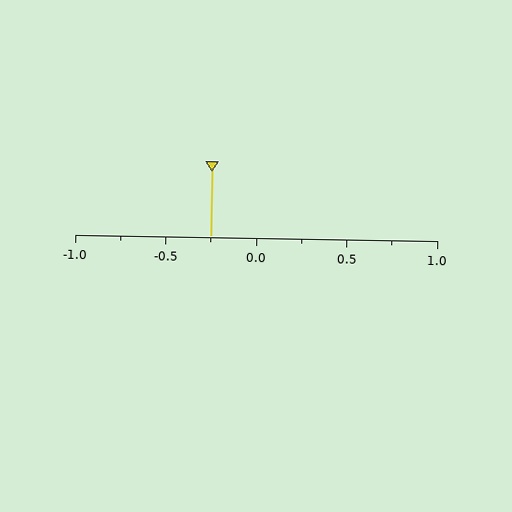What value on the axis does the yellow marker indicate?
The marker indicates approximately -0.25.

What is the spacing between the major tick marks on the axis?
The major ticks are spaced 0.5 apart.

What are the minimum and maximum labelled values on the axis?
The axis runs from -1.0 to 1.0.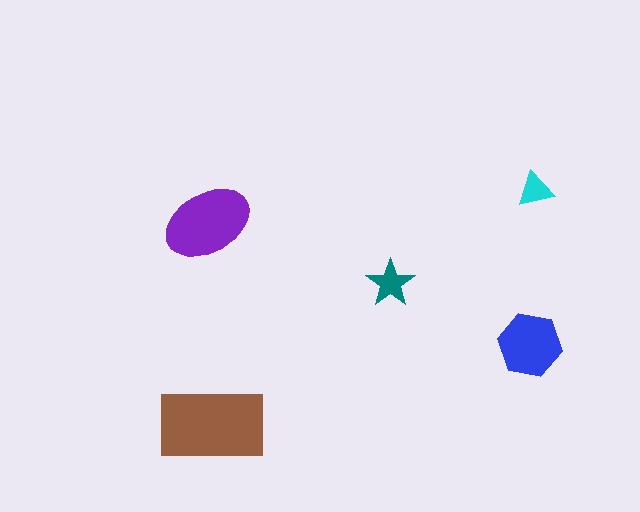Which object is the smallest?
The cyan triangle.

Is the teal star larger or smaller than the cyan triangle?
Larger.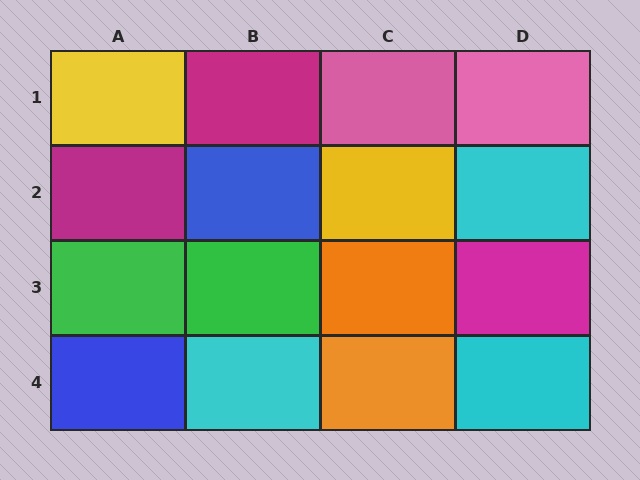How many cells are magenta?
3 cells are magenta.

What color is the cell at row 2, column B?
Blue.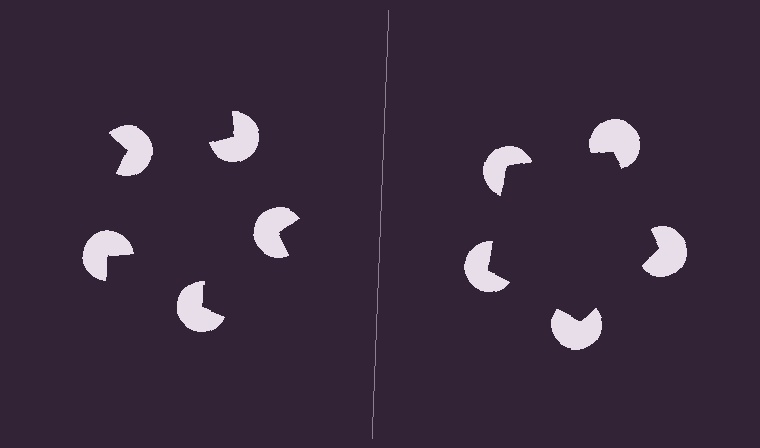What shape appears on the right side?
An illusory pentagon.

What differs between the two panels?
The pac-man discs are positioned identically on both sides; only the wedge orientations differ. On the right they align to a pentagon; on the left they are misaligned.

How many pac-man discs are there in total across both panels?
10 — 5 on each side.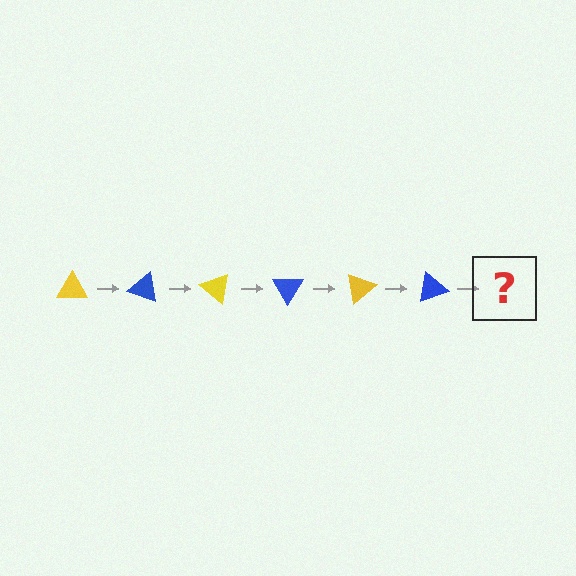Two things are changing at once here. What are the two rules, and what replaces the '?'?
The two rules are that it rotates 20 degrees each step and the color cycles through yellow and blue. The '?' should be a yellow triangle, rotated 120 degrees from the start.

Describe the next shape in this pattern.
It should be a yellow triangle, rotated 120 degrees from the start.